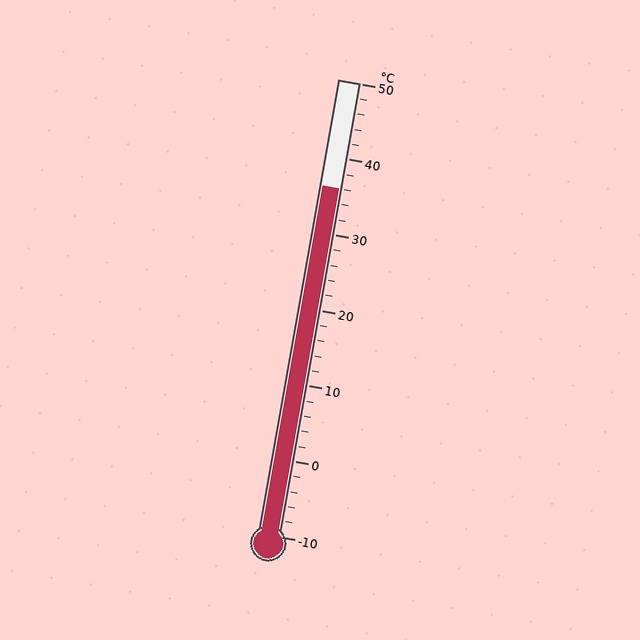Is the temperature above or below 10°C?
The temperature is above 10°C.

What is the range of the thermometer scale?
The thermometer scale ranges from -10°C to 50°C.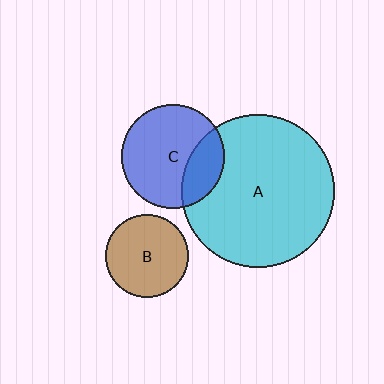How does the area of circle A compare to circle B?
Approximately 3.4 times.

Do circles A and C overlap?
Yes.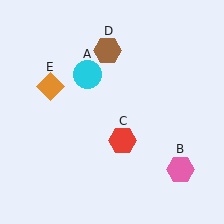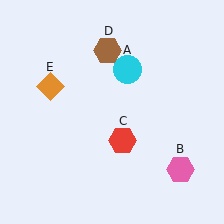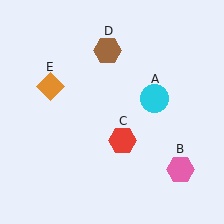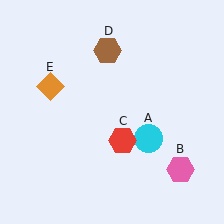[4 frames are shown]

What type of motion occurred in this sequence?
The cyan circle (object A) rotated clockwise around the center of the scene.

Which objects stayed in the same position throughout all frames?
Pink hexagon (object B) and red hexagon (object C) and brown hexagon (object D) and orange diamond (object E) remained stationary.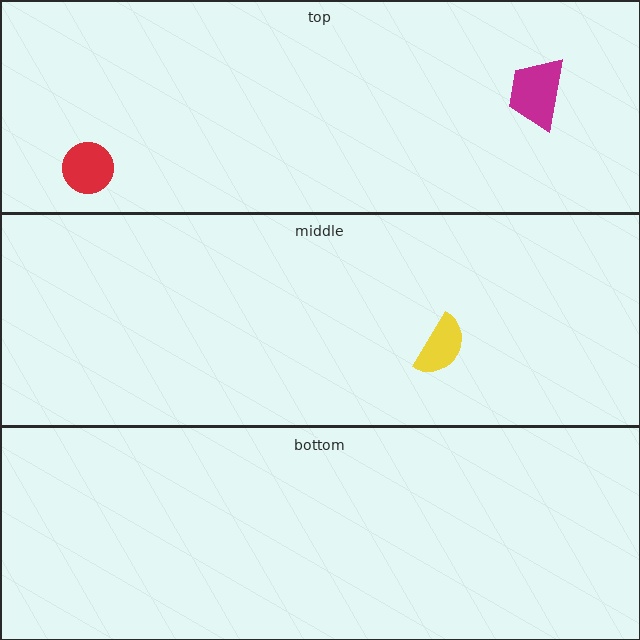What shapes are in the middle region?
The yellow semicircle.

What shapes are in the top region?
The red circle, the magenta trapezoid.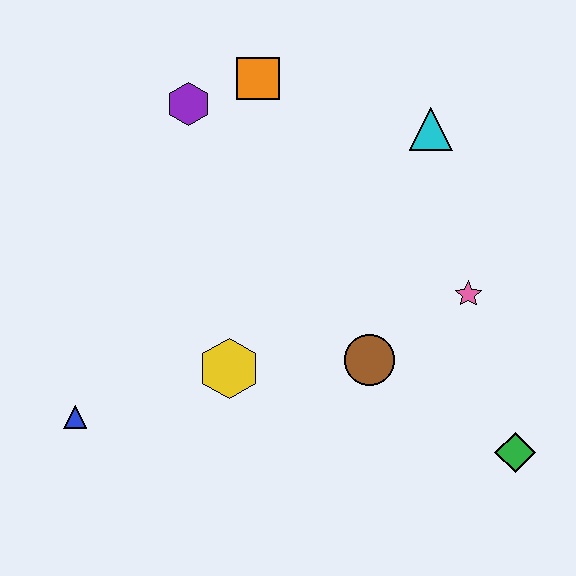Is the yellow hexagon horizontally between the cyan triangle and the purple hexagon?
Yes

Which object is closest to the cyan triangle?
The pink star is closest to the cyan triangle.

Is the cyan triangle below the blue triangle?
No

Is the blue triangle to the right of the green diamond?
No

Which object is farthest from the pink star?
The blue triangle is farthest from the pink star.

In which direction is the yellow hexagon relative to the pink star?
The yellow hexagon is to the left of the pink star.